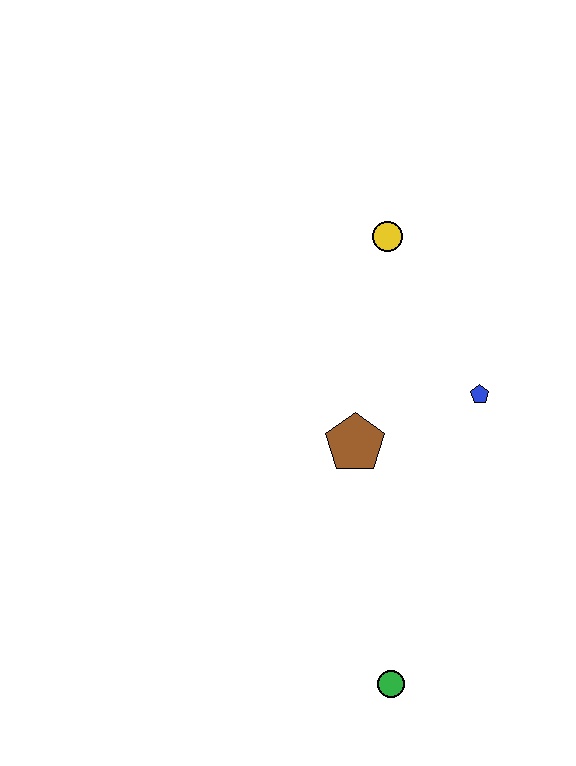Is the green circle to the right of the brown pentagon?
Yes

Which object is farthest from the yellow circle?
The green circle is farthest from the yellow circle.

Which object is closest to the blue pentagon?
The brown pentagon is closest to the blue pentagon.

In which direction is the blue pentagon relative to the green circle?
The blue pentagon is above the green circle.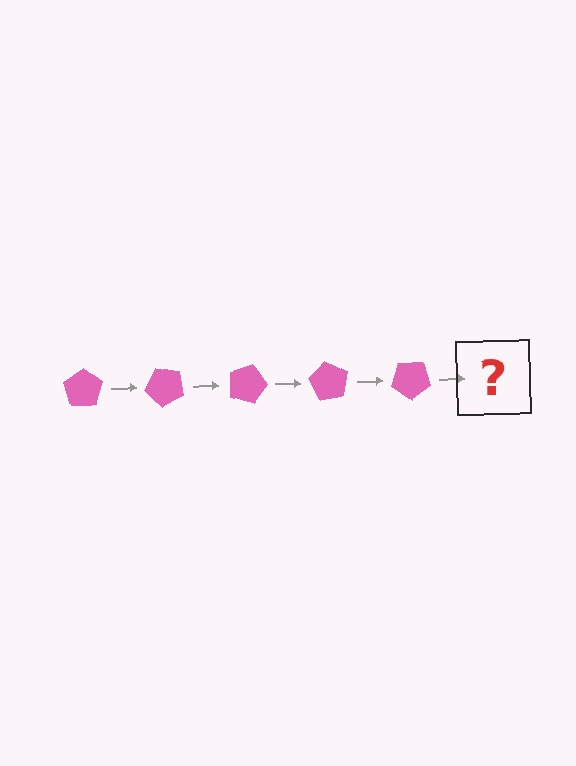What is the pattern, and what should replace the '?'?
The pattern is that the pentagon rotates 45 degrees each step. The '?' should be a pink pentagon rotated 225 degrees.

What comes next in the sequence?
The next element should be a pink pentagon rotated 225 degrees.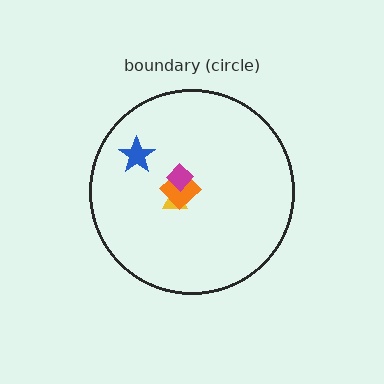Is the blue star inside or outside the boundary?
Inside.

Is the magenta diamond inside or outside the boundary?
Inside.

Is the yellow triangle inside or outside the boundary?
Inside.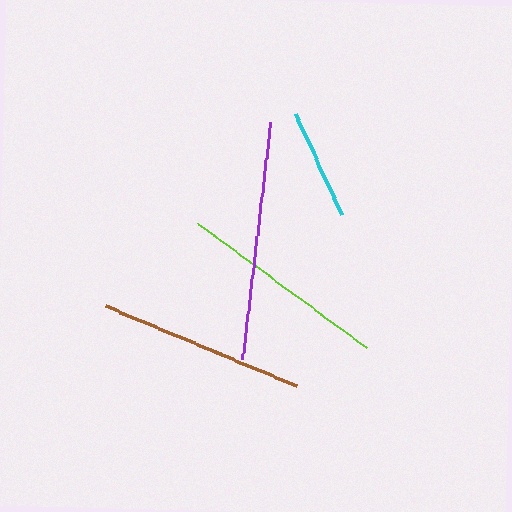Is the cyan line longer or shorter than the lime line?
The lime line is longer than the cyan line.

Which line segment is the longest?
The purple line is the longest at approximately 237 pixels.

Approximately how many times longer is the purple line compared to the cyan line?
The purple line is approximately 2.1 times the length of the cyan line.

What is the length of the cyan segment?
The cyan segment is approximately 112 pixels long.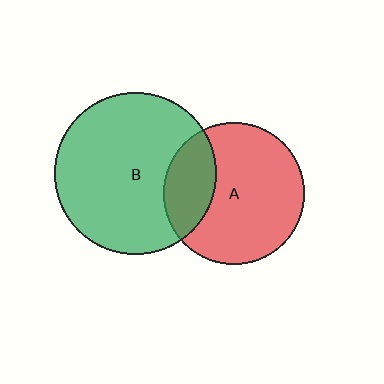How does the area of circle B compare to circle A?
Approximately 1.3 times.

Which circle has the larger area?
Circle B (green).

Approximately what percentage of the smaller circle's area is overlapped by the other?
Approximately 25%.